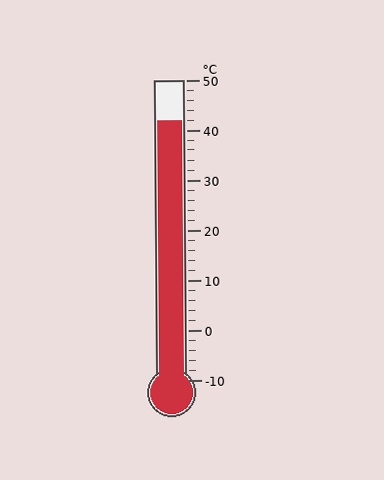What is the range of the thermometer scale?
The thermometer scale ranges from -10°C to 50°C.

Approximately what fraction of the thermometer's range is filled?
The thermometer is filled to approximately 85% of its range.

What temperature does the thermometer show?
The thermometer shows approximately 42°C.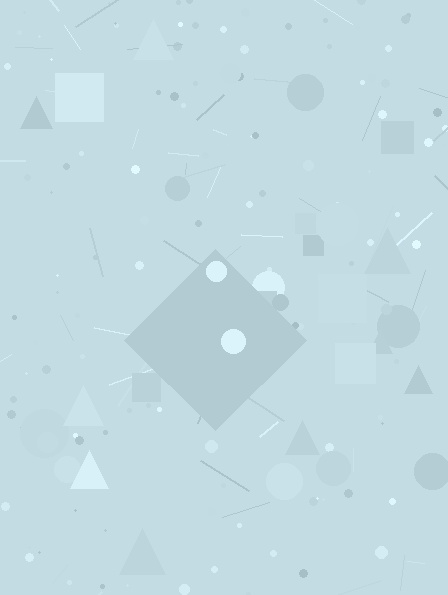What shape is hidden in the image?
A diamond is hidden in the image.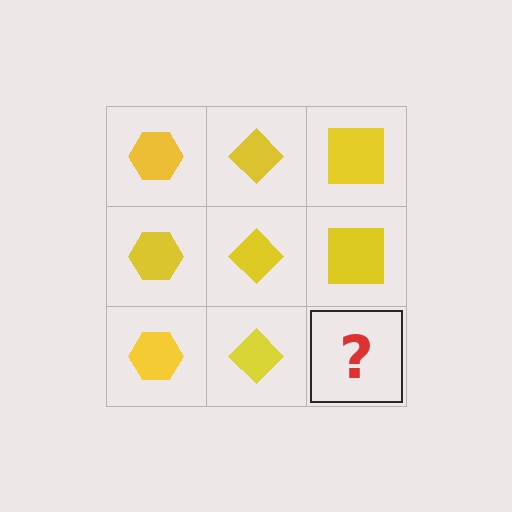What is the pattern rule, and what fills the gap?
The rule is that each column has a consistent shape. The gap should be filled with a yellow square.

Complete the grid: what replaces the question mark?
The question mark should be replaced with a yellow square.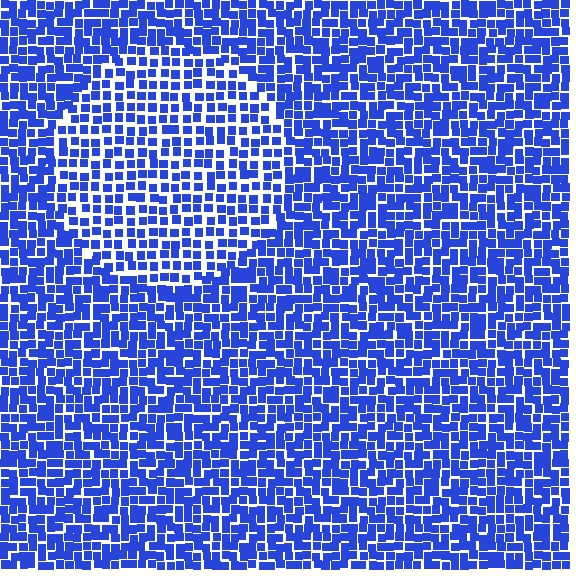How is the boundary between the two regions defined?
The boundary is defined by a change in element density (approximately 1.5x ratio). All elements are the same color, size, and shape.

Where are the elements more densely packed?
The elements are more densely packed outside the circle boundary.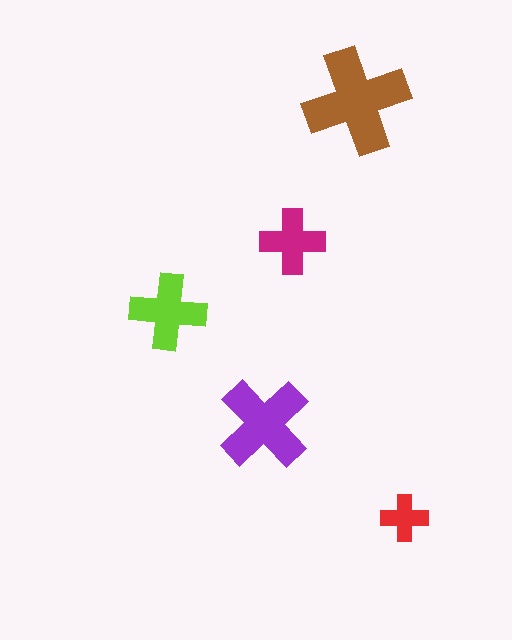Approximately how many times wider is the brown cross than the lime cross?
About 1.5 times wider.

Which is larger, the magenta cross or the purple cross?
The purple one.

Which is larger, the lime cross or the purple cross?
The purple one.